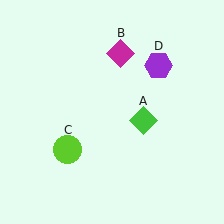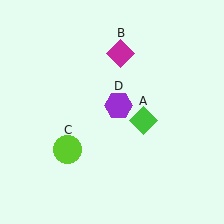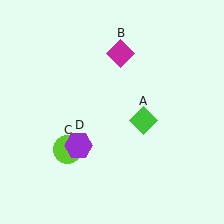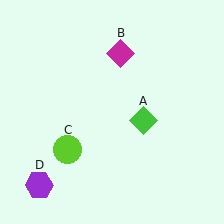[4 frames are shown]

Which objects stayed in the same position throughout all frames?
Green diamond (object A) and magenta diamond (object B) and lime circle (object C) remained stationary.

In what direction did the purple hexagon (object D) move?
The purple hexagon (object D) moved down and to the left.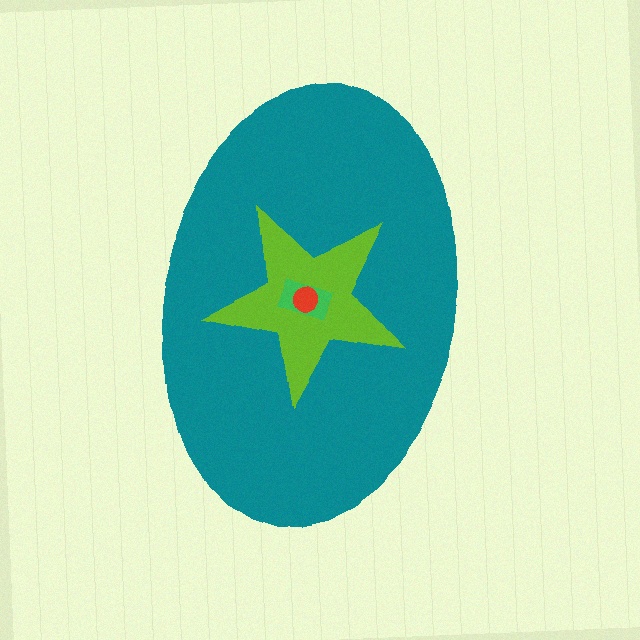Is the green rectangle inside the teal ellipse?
Yes.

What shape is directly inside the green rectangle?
The red circle.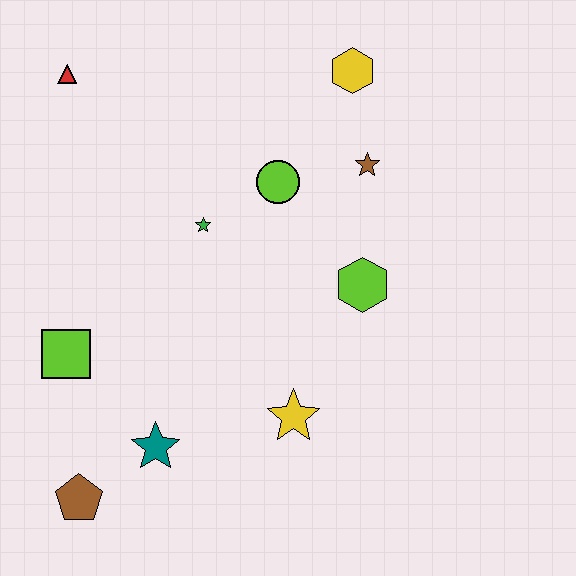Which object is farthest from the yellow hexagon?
The brown pentagon is farthest from the yellow hexagon.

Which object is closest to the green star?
The lime circle is closest to the green star.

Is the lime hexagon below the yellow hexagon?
Yes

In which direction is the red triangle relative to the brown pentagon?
The red triangle is above the brown pentagon.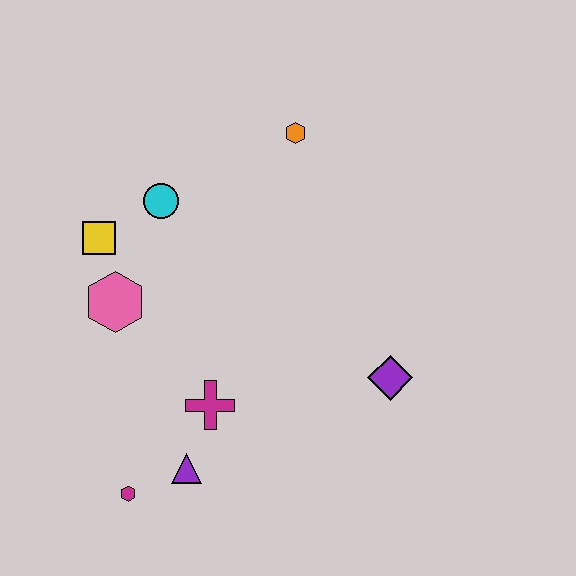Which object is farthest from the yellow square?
The purple diamond is farthest from the yellow square.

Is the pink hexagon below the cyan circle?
Yes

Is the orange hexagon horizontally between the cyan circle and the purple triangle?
No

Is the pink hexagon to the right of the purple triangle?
No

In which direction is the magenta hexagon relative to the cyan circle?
The magenta hexagon is below the cyan circle.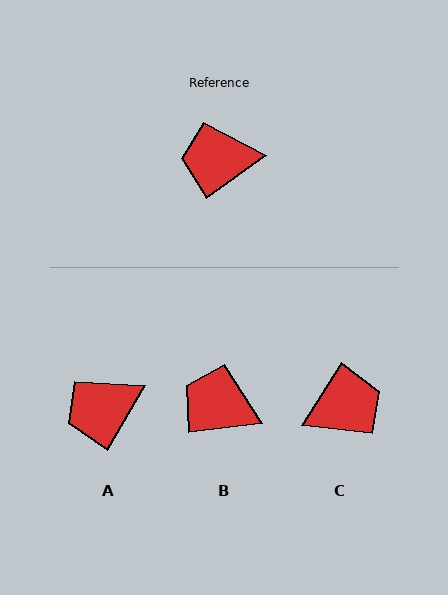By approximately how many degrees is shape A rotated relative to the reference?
Approximately 24 degrees counter-clockwise.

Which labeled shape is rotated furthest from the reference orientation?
C, about 158 degrees away.